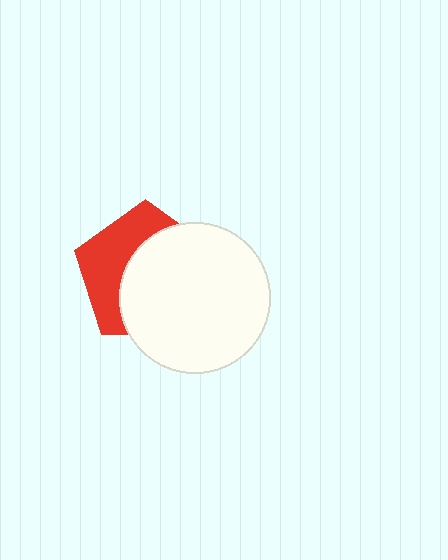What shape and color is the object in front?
The object in front is a white circle.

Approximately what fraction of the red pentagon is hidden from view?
Roughly 60% of the red pentagon is hidden behind the white circle.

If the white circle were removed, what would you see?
You would see the complete red pentagon.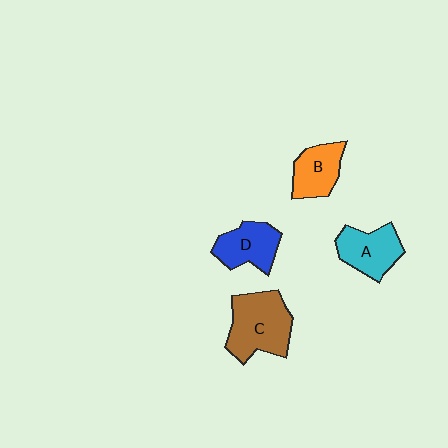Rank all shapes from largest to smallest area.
From largest to smallest: C (brown), A (cyan), D (blue), B (orange).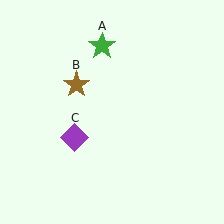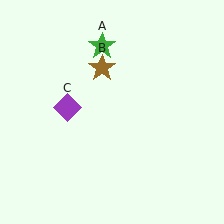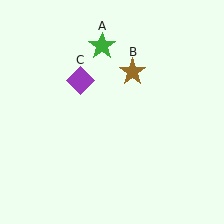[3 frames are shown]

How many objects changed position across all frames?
2 objects changed position: brown star (object B), purple diamond (object C).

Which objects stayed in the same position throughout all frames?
Green star (object A) remained stationary.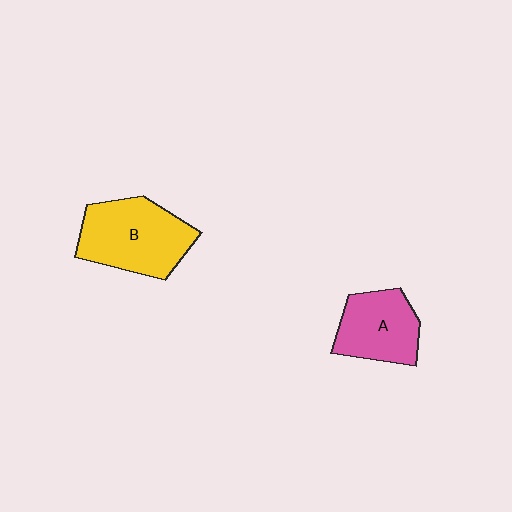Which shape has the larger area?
Shape B (yellow).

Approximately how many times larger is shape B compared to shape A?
Approximately 1.4 times.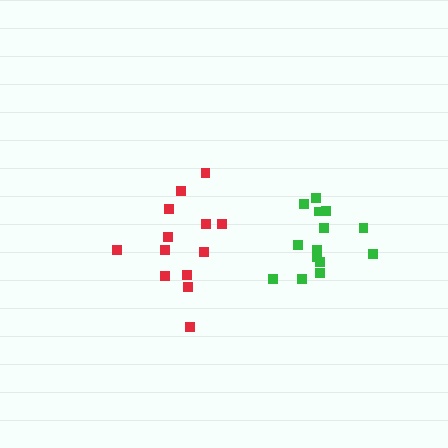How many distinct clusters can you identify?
There are 2 distinct clusters.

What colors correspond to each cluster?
The clusters are colored: red, green.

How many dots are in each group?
Group 1: 13 dots, Group 2: 14 dots (27 total).